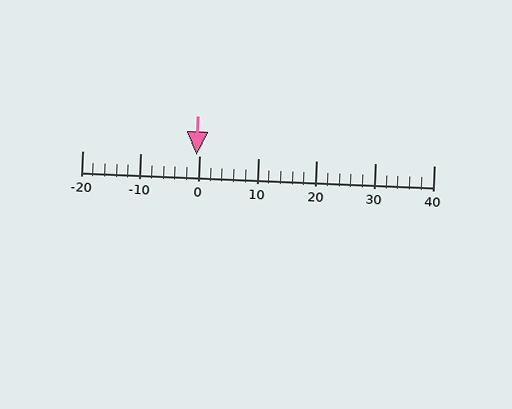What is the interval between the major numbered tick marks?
The major tick marks are spaced 10 units apart.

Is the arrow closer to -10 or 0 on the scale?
The arrow is closer to 0.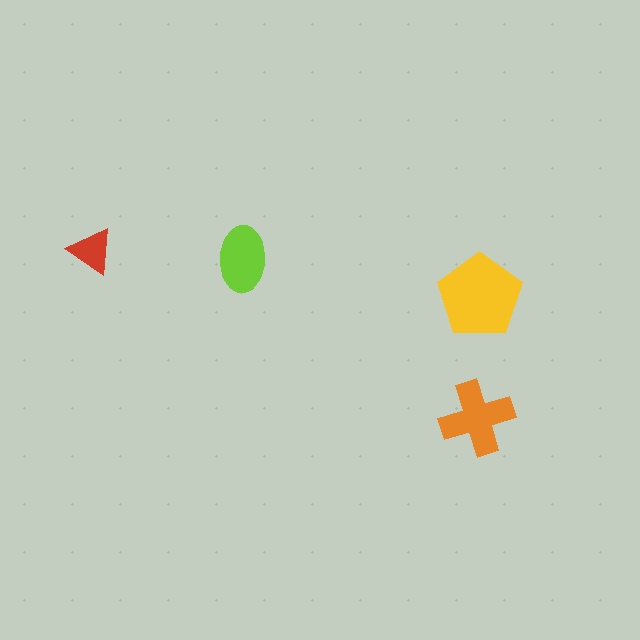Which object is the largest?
The yellow pentagon.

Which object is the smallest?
The red triangle.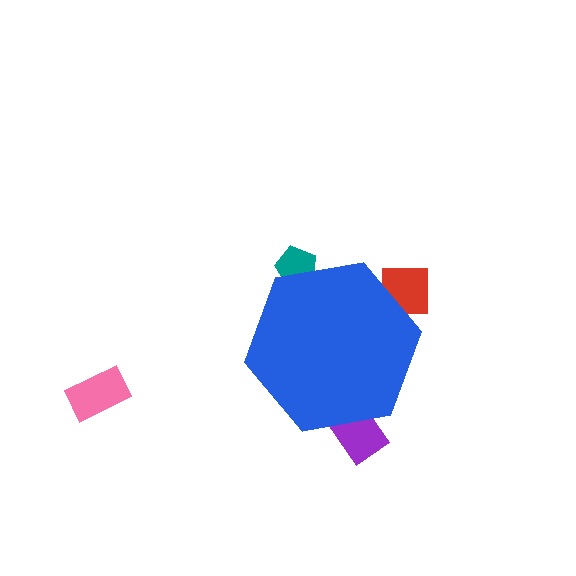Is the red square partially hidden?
Yes, the red square is partially hidden behind the blue hexagon.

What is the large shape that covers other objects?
A blue hexagon.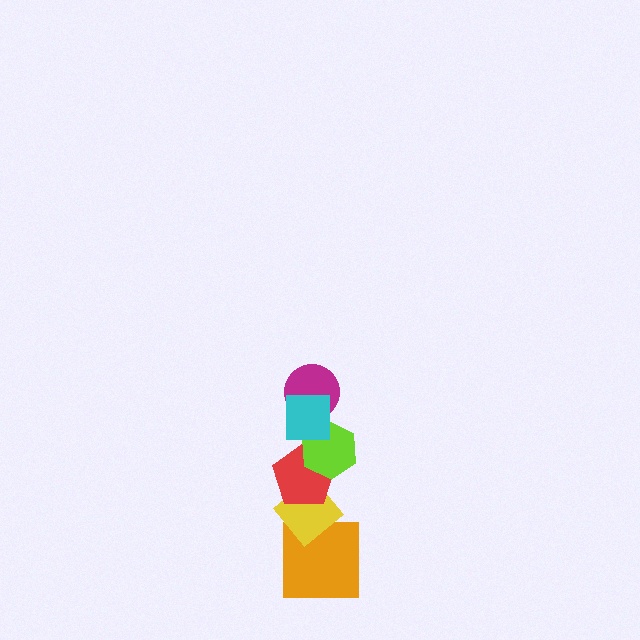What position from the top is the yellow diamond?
The yellow diamond is 5th from the top.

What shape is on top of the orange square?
The yellow diamond is on top of the orange square.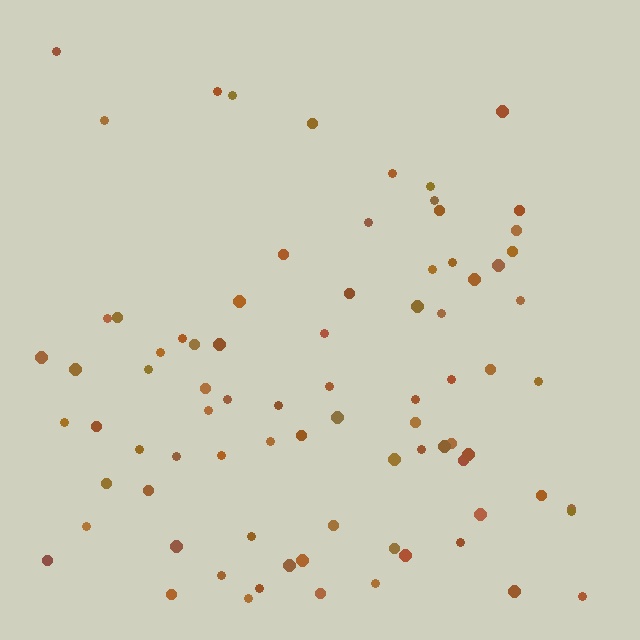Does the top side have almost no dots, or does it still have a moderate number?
Still a moderate number, just noticeably fewer than the bottom.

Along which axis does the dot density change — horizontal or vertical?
Vertical.